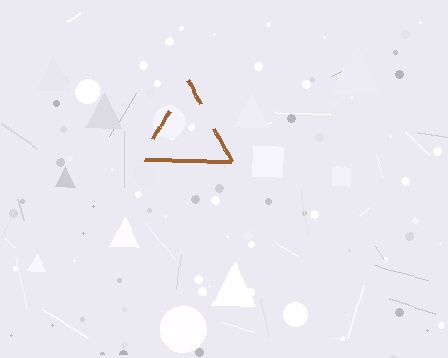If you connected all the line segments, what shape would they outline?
They would outline a triangle.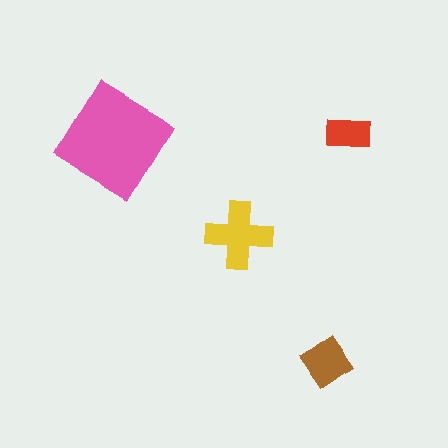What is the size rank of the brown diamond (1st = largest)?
3rd.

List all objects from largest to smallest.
The pink diamond, the yellow cross, the brown diamond, the red rectangle.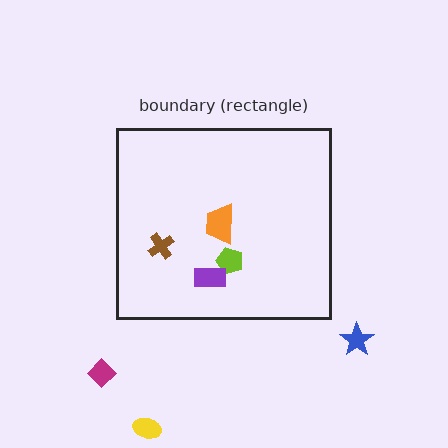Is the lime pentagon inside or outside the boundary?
Inside.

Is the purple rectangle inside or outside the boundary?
Inside.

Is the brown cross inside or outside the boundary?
Inside.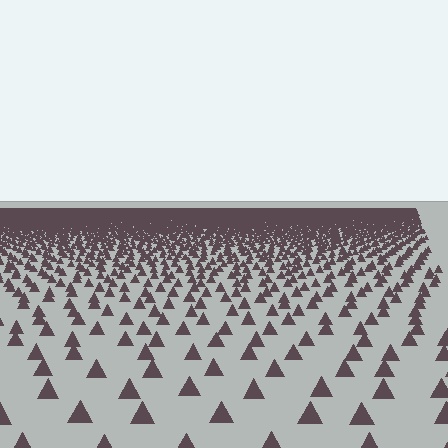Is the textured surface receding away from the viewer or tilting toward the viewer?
The surface is receding away from the viewer. Texture elements get smaller and denser toward the top.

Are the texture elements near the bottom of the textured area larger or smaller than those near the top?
Larger. Near the bottom, elements are closer to the viewer and appear at a bigger on-screen size.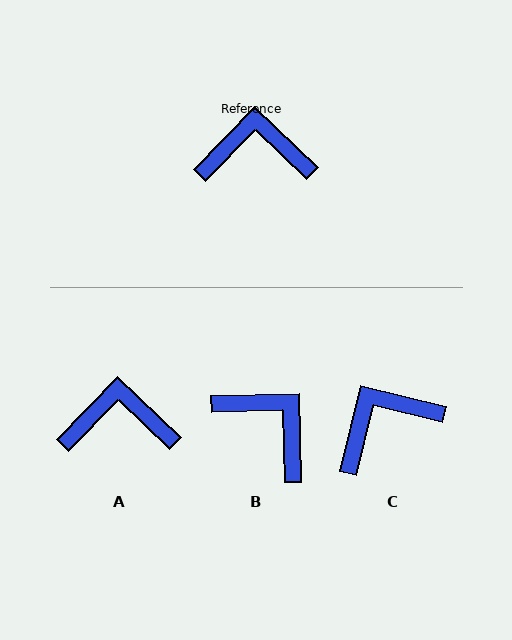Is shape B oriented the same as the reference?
No, it is off by about 45 degrees.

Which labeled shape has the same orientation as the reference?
A.